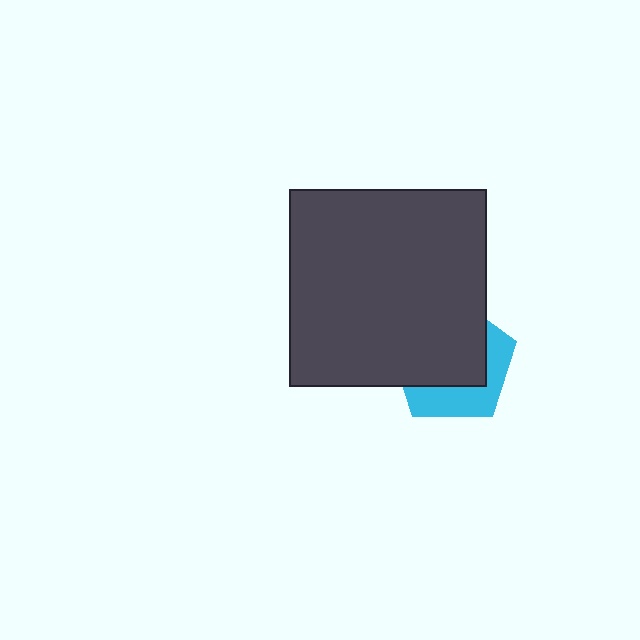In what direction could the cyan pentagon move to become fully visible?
The cyan pentagon could move toward the lower-right. That would shift it out from behind the dark gray square entirely.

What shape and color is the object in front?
The object in front is a dark gray square.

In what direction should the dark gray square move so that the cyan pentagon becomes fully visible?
The dark gray square should move toward the upper-left. That is the shortest direction to clear the overlap and leave the cyan pentagon fully visible.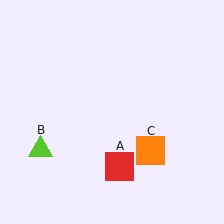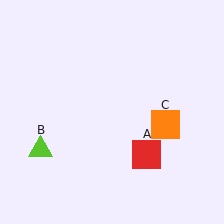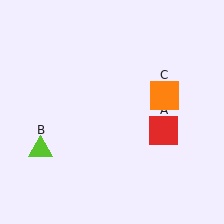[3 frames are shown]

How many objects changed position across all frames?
2 objects changed position: red square (object A), orange square (object C).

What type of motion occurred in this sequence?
The red square (object A), orange square (object C) rotated counterclockwise around the center of the scene.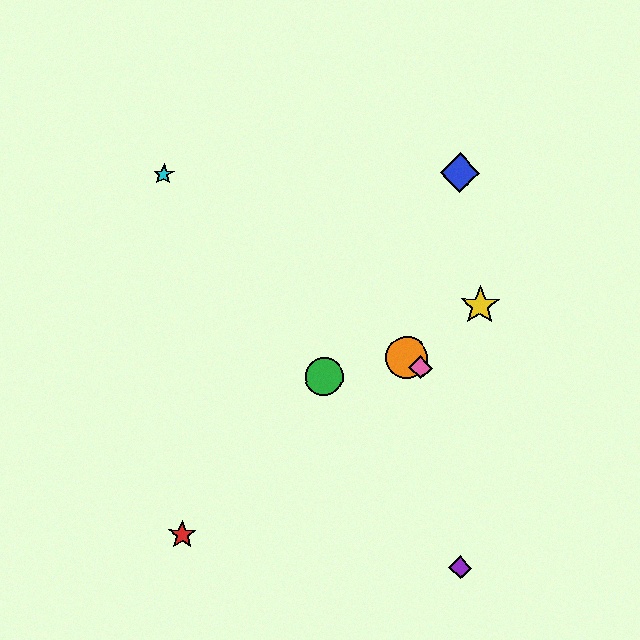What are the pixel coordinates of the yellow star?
The yellow star is at (480, 305).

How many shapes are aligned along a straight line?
3 shapes (the orange circle, the cyan star, the pink diamond) are aligned along a straight line.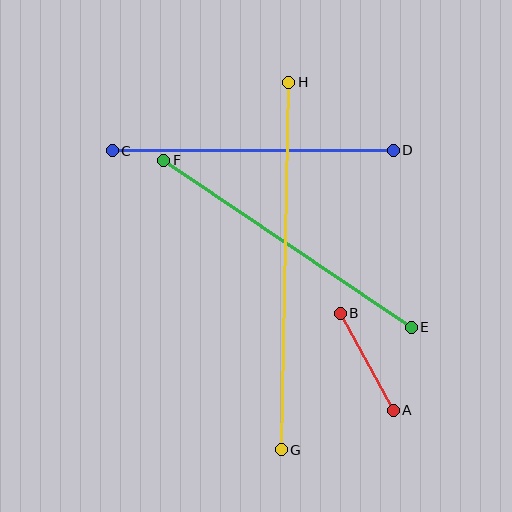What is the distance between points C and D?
The distance is approximately 281 pixels.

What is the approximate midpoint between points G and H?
The midpoint is at approximately (285, 266) pixels.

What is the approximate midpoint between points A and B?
The midpoint is at approximately (367, 362) pixels.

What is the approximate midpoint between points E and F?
The midpoint is at approximately (288, 244) pixels.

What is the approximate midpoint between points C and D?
The midpoint is at approximately (253, 150) pixels.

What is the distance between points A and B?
The distance is approximately 111 pixels.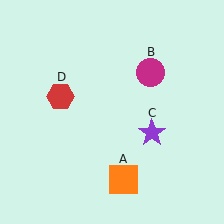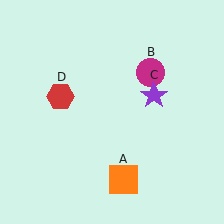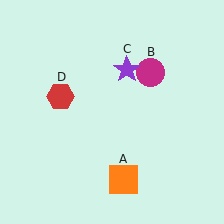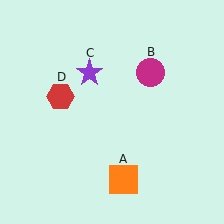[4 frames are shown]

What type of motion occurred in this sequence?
The purple star (object C) rotated counterclockwise around the center of the scene.